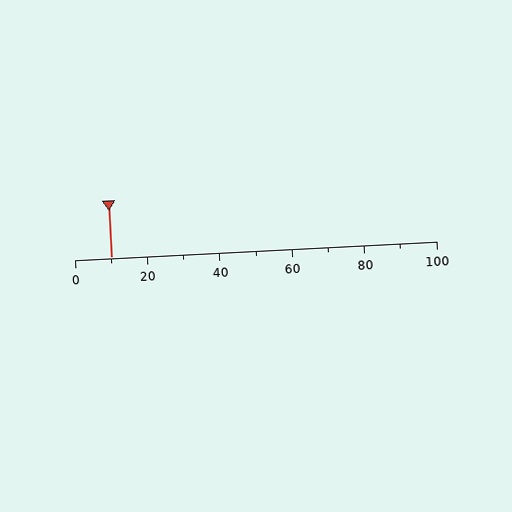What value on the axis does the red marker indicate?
The marker indicates approximately 10.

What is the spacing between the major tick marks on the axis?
The major ticks are spaced 20 apart.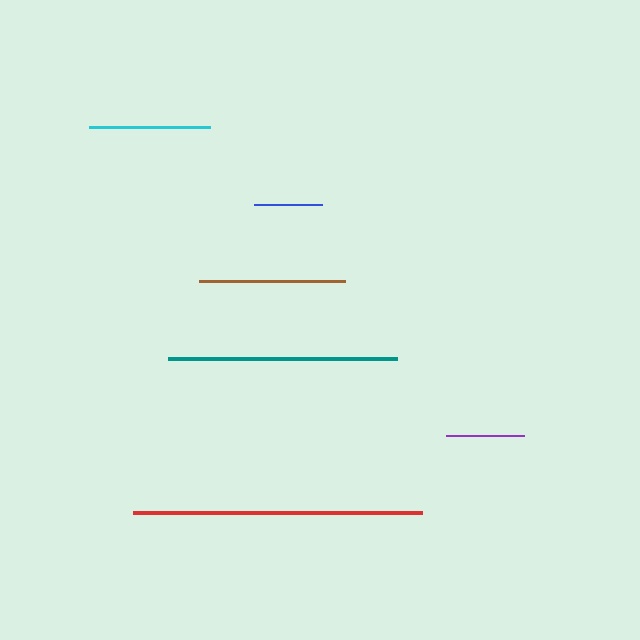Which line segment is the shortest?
The blue line is the shortest at approximately 68 pixels.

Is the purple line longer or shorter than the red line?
The red line is longer than the purple line.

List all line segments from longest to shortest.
From longest to shortest: red, teal, brown, cyan, purple, blue.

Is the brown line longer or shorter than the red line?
The red line is longer than the brown line.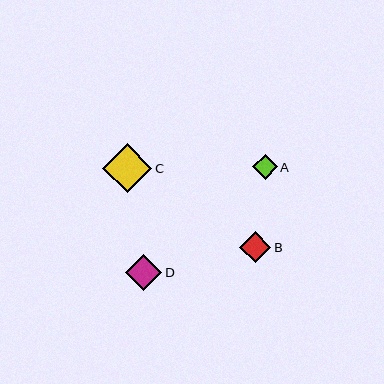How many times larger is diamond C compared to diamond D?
Diamond C is approximately 1.4 times the size of diamond D.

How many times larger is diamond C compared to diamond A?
Diamond C is approximately 2.0 times the size of diamond A.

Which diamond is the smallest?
Diamond A is the smallest with a size of approximately 24 pixels.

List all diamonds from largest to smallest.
From largest to smallest: C, D, B, A.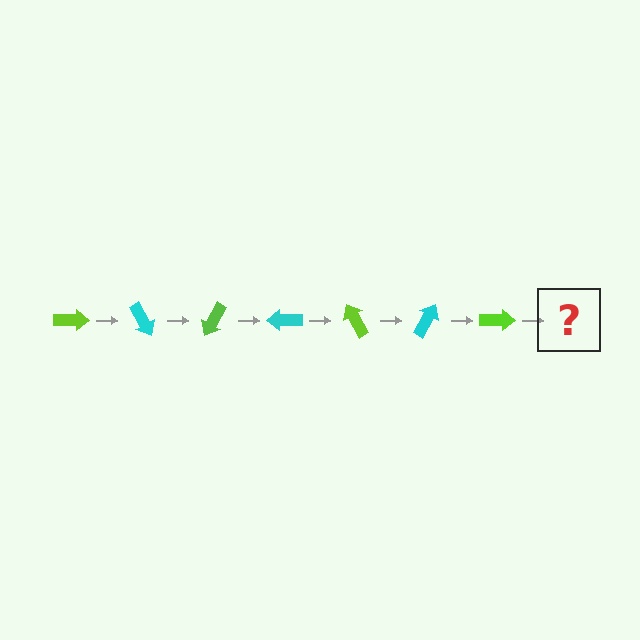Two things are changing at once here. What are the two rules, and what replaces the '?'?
The two rules are that it rotates 60 degrees each step and the color cycles through lime and cyan. The '?' should be a cyan arrow, rotated 420 degrees from the start.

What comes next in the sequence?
The next element should be a cyan arrow, rotated 420 degrees from the start.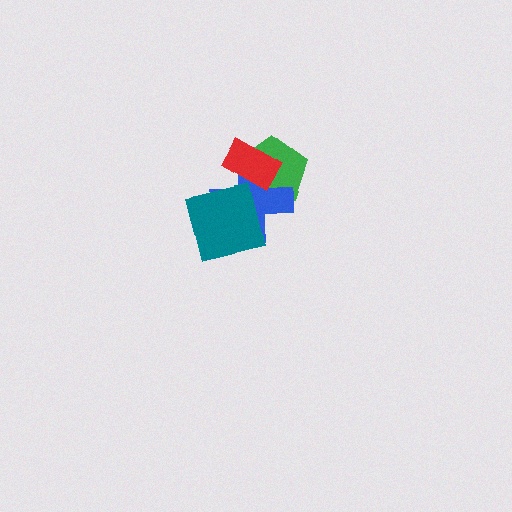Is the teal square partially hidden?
No, no other shape covers it.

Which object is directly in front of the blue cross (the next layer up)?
The teal square is directly in front of the blue cross.